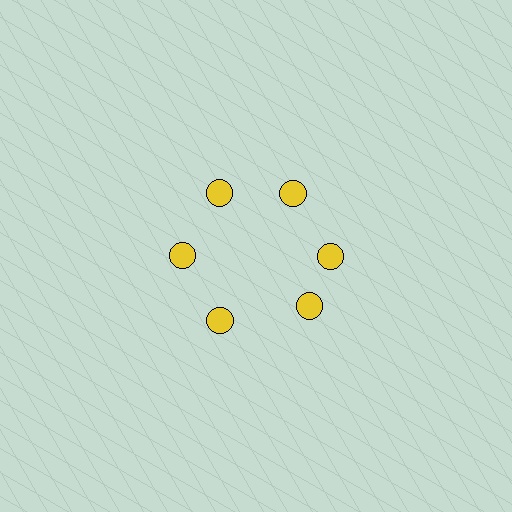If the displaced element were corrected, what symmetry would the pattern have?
It would have 6-fold rotational symmetry — the pattern would map onto itself every 60 degrees.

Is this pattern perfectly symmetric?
No. The 6 yellow circles are arranged in a ring, but one element near the 5 o'clock position is rotated out of alignment along the ring, breaking the 6-fold rotational symmetry.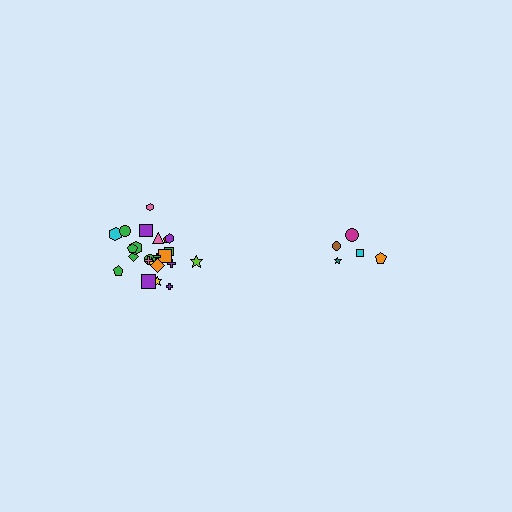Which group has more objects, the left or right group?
The left group.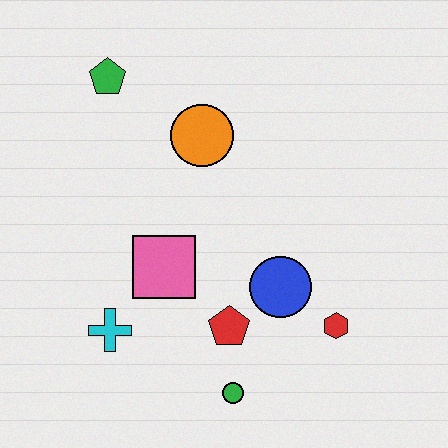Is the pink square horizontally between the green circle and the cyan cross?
Yes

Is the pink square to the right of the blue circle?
No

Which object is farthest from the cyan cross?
The green pentagon is farthest from the cyan cross.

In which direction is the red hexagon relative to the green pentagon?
The red hexagon is below the green pentagon.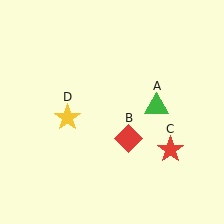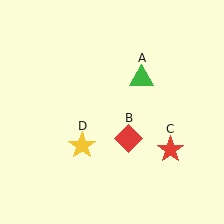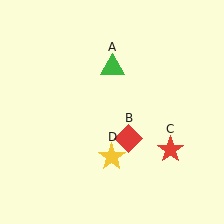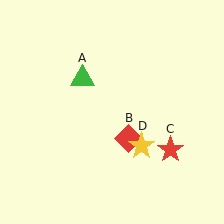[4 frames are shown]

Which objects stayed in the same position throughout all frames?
Red diamond (object B) and red star (object C) remained stationary.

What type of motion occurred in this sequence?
The green triangle (object A), yellow star (object D) rotated counterclockwise around the center of the scene.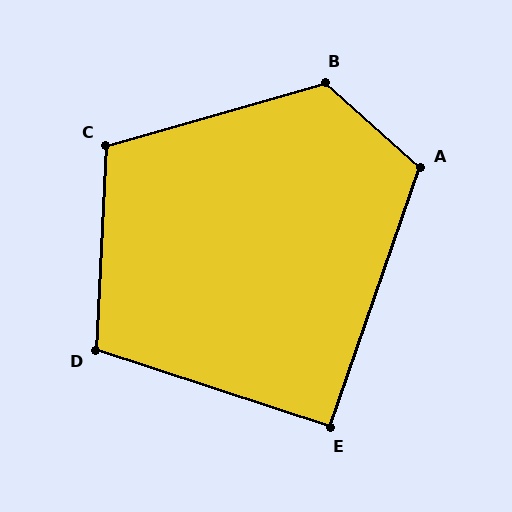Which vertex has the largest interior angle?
B, at approximately 122 degrees.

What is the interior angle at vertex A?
Approximately 113 degrees (obtuse).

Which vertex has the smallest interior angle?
E, at approximately 91 degrees.